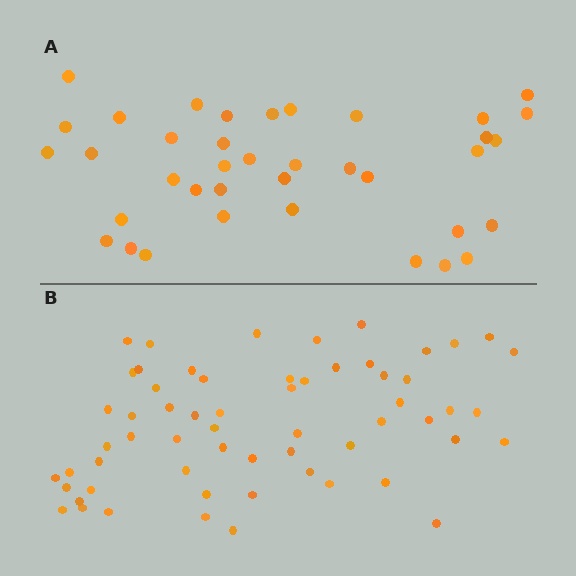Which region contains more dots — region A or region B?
Region B (the bottom region) has more dots.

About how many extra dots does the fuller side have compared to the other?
Region B has approximately 20 more dots than region A.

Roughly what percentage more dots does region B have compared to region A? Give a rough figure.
About 60% more.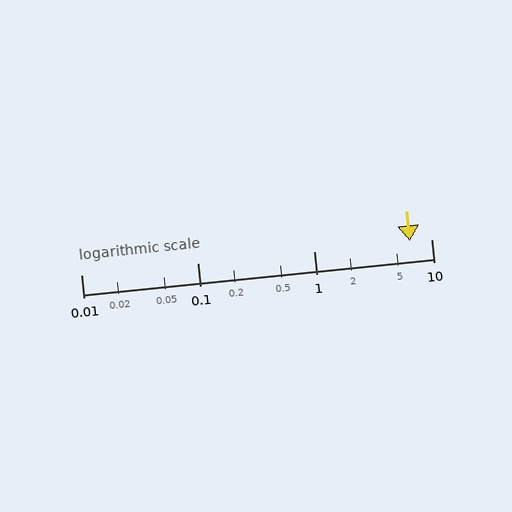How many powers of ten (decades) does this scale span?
The scale spans 3 decades, from 0.01 to 10.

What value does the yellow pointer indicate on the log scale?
The pointer indicates approximately 6.5.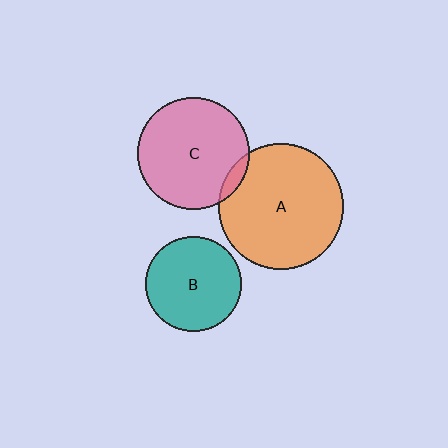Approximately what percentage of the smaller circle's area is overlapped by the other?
Approximately 5%.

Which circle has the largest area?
Circle A (orange).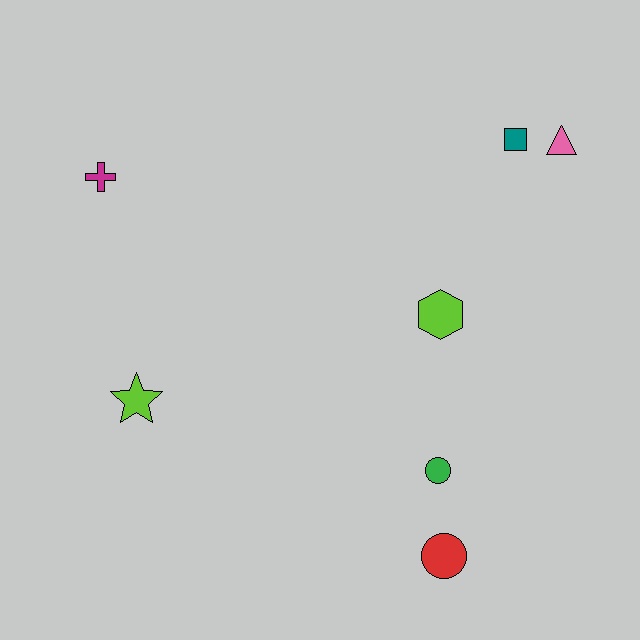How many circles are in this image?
There are 2 circles.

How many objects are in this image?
There are 7 objects.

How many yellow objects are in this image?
There are no yellow objects.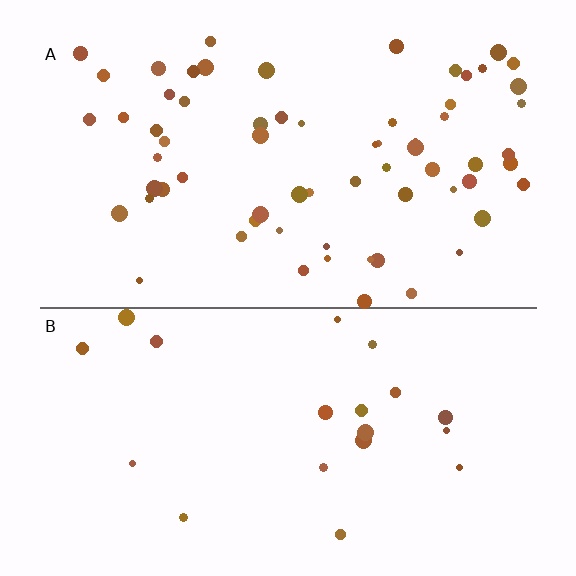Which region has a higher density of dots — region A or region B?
A (the top).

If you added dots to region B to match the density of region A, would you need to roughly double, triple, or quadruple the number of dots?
Approximately triple.